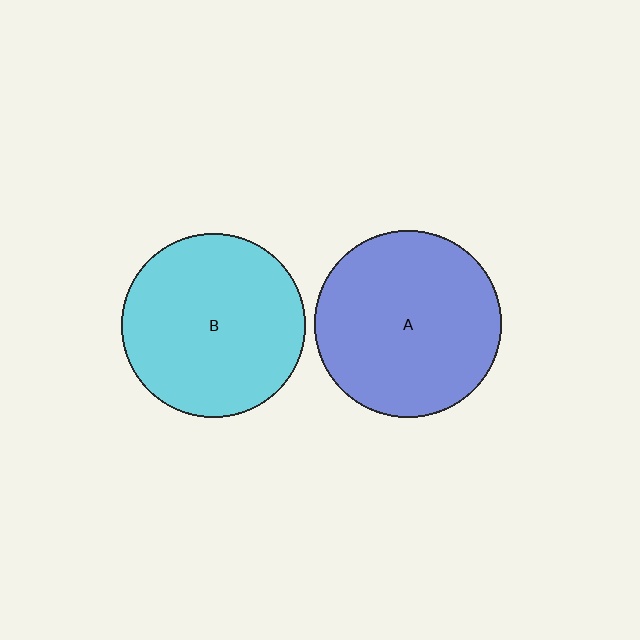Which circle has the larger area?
Circle A (blue).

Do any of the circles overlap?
No, none of the circles overlap.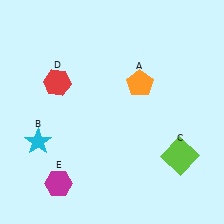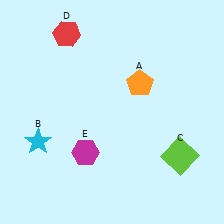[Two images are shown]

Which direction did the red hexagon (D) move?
The red hexagon (D) moved up.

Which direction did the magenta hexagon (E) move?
The magenta hexagon (E) moved up.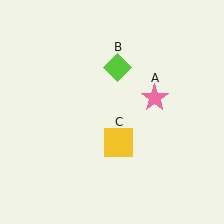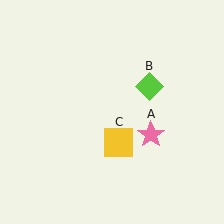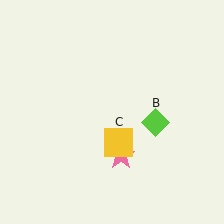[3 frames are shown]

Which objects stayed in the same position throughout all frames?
Yellow square (object C) remained stationary.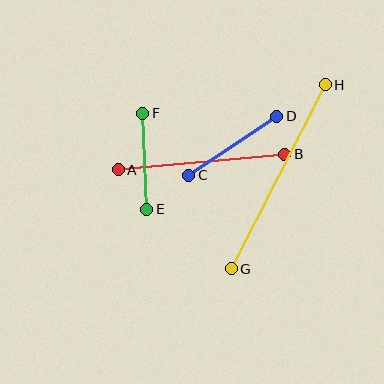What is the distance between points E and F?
The distance is approximately 96 pixels.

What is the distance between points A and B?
The distance is approximately 167 pixels.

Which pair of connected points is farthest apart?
Points G and H are farthest apart.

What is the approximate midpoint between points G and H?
The midpoint is at approximately (278, 177) pixels.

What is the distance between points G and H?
The distance is approximately 207 pixels.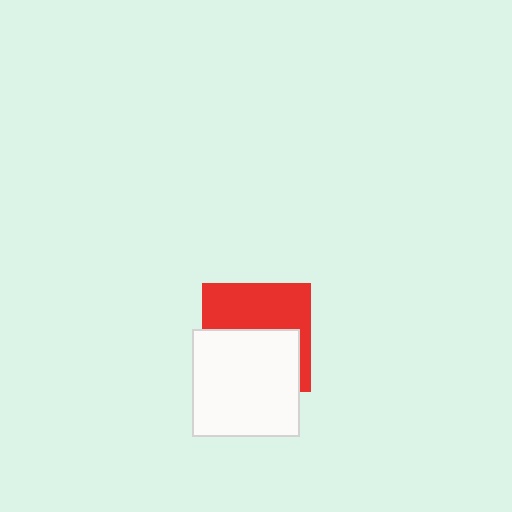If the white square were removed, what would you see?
You would see the complete red square.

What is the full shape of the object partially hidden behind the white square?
The partially hidden object is a red square.